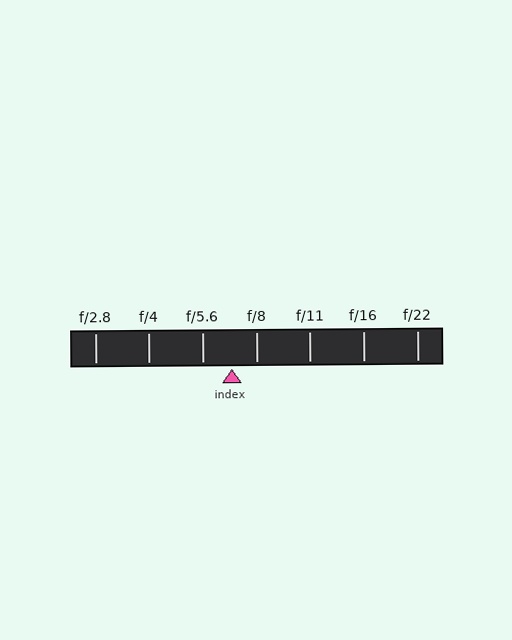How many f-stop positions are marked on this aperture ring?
There are 7 f-stop positions marked.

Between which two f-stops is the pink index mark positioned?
The index mark is between f/5.6 and f/8.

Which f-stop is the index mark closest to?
The index mark is closest to f/8.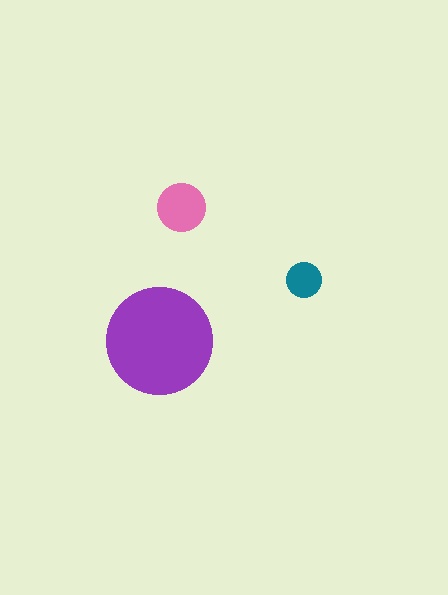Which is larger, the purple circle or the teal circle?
The purple one.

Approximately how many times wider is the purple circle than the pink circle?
About 2 times wider.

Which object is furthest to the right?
The teal circle is rightmost.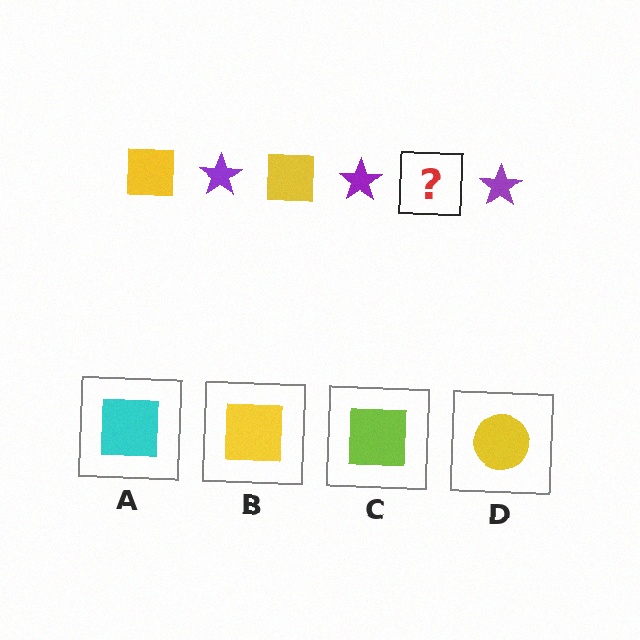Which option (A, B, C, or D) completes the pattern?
B.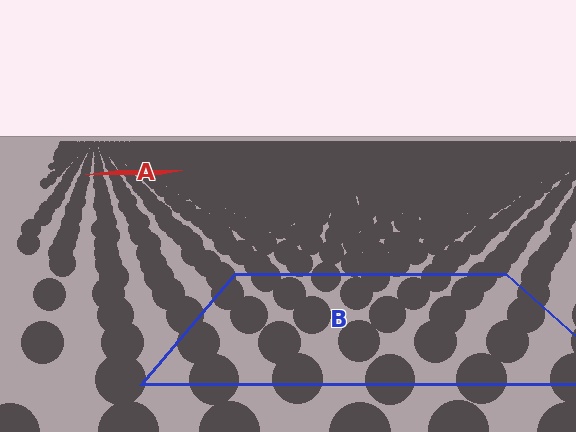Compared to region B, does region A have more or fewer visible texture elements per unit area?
Region A has more texture elements per unit area — they are packed more densely because it is farther away.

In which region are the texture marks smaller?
The texture marks are smaller in region A, because it is farther away.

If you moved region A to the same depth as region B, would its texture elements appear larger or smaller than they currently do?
They would appear larger. At a closer depth, the same texture elements are projected at a bigger on-screen size.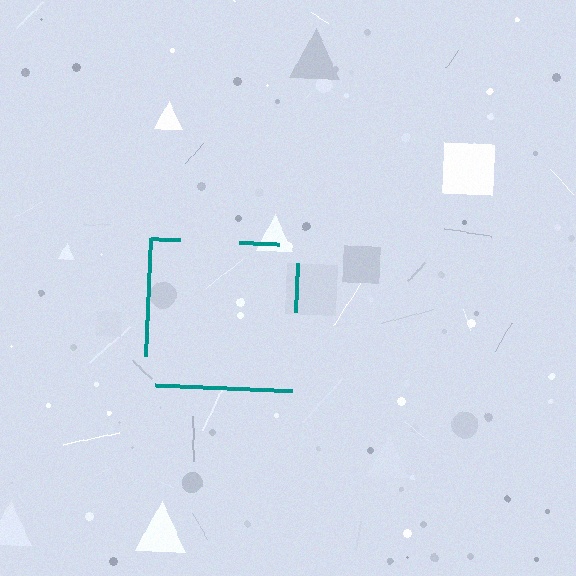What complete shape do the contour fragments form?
The contour fragments form a square.